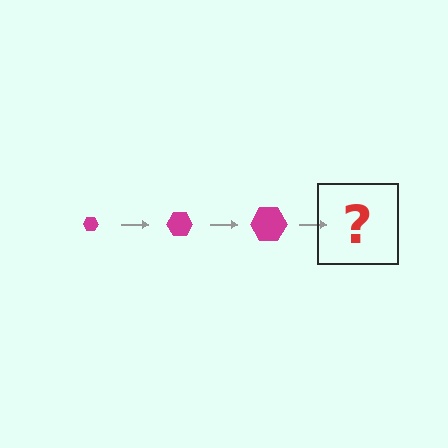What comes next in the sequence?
The next element should be a magenta hexagon, larger than the previous one.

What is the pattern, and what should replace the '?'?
The pattern is that the hexagon gets progressively larger each step. The '?' should be a magenta hexagon, larger than the previous one.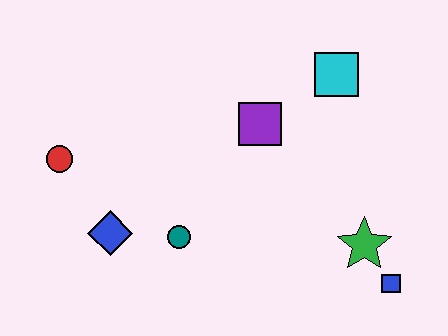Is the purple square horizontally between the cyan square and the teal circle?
Yes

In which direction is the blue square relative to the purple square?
The blue square is below the purple square.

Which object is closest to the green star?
The blue square is closest to the green star.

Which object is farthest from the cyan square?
The red circle is farthest from the cyan square.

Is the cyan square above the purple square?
Yes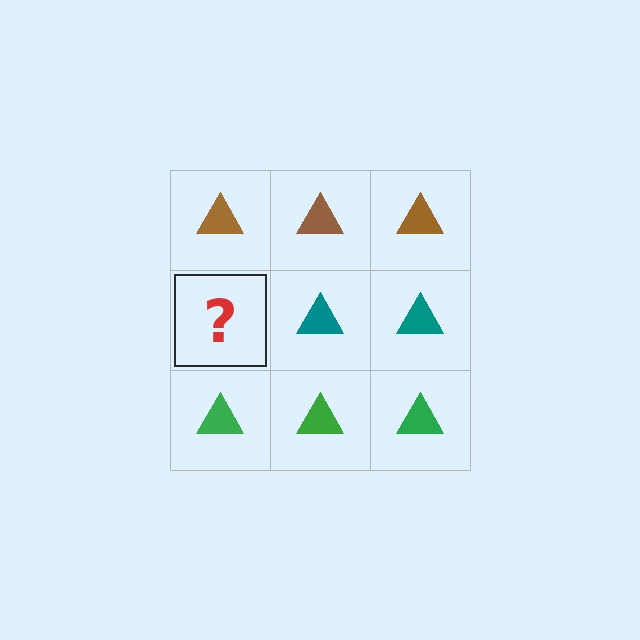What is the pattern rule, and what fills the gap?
The rule is that each row has a consistent color. The gap should be filled with a teal triangle.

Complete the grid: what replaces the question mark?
The question mark should be replaced with a teal triangle.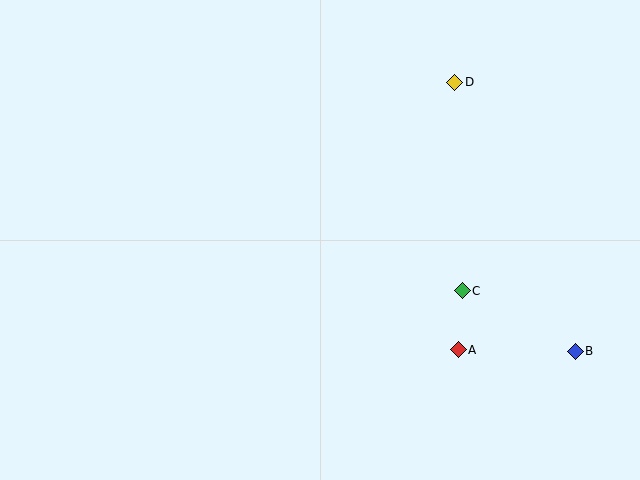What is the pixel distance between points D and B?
The distance between D and B is 295 pixels.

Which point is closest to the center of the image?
Point C at (462, 291) is closest to the center.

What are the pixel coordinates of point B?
Point B is at (575, 351).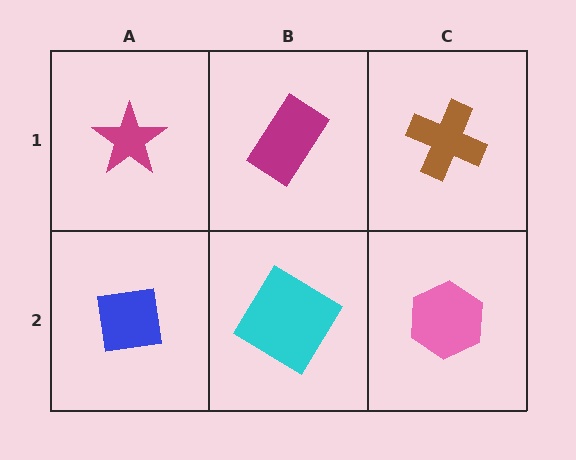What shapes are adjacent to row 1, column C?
A pink hexagon (row 2, column C), a magenta rectangle (row 1, column B).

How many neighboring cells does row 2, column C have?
2.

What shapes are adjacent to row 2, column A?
A magenta star (row 1, column A), a cyan diamond (row 2, column B).